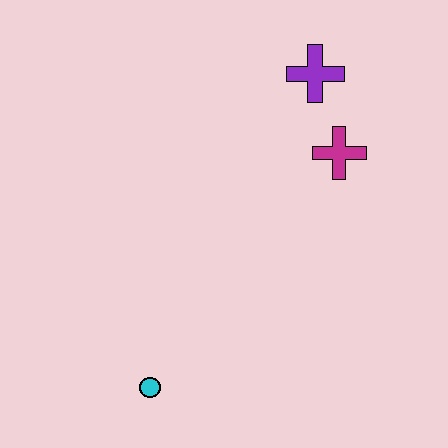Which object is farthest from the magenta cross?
The cyan circle is farthest from the magenta cross.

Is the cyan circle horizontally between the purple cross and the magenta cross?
No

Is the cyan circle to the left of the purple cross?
Yes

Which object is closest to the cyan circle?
The magenta cross is closest to the cyan circle.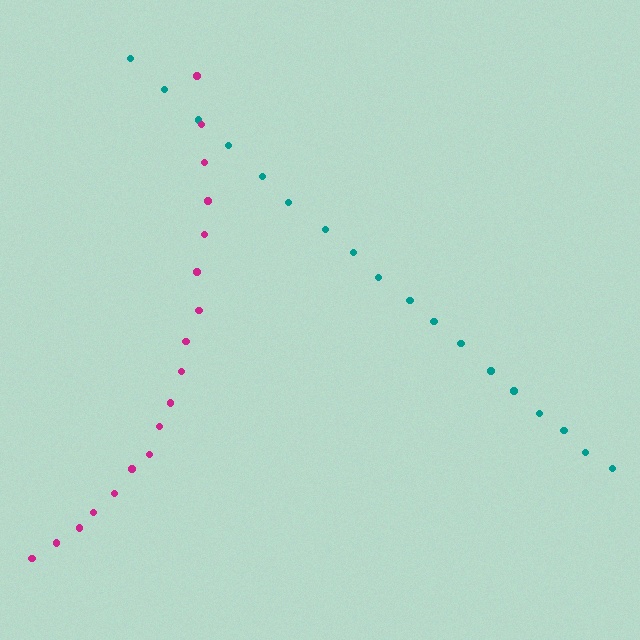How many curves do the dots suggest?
There are 2 distinct paths.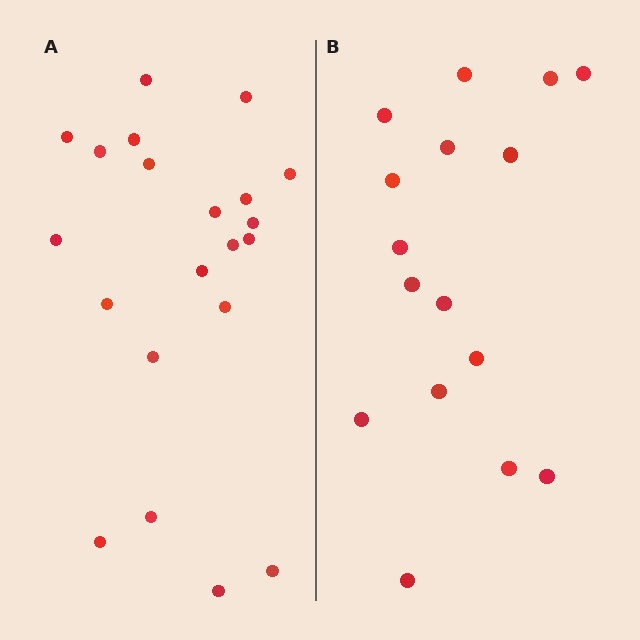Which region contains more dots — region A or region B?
Region A (the left region) has more dots.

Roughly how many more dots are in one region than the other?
Region A has about 5 more dots than region B.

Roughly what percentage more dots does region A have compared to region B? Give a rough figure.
About 30% more.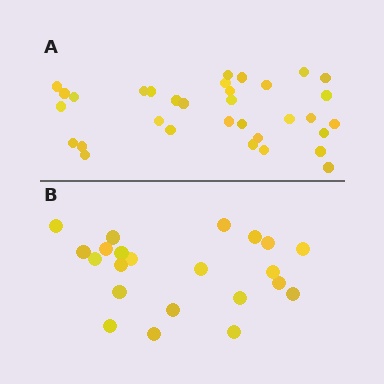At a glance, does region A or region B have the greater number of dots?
Region A (the top region) has more dots.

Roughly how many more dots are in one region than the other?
Region A has roughly 12 or so more dots than region B.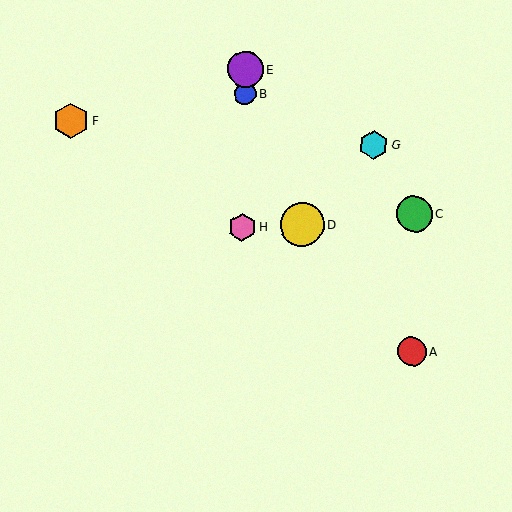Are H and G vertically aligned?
No, H is at x≈242 and G is at x≈374.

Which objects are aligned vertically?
Objects B, E, H are aligned vertically.